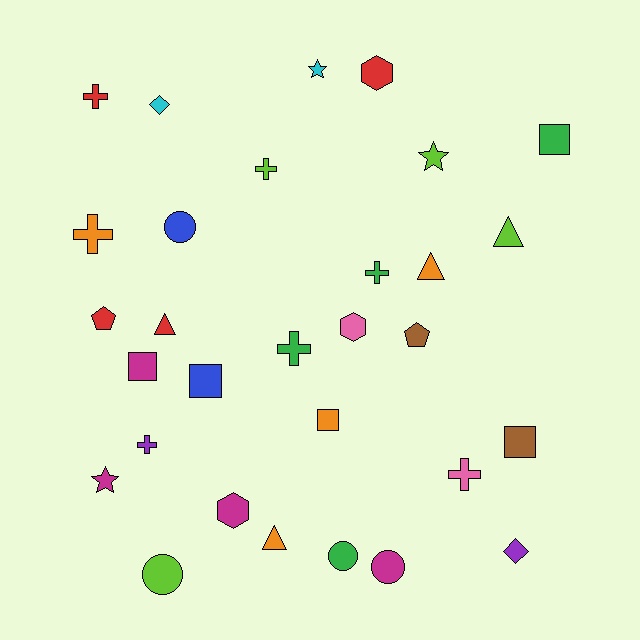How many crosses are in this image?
There are 7 crosses.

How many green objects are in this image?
There are 4 green objects.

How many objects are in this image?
There are 30 objects.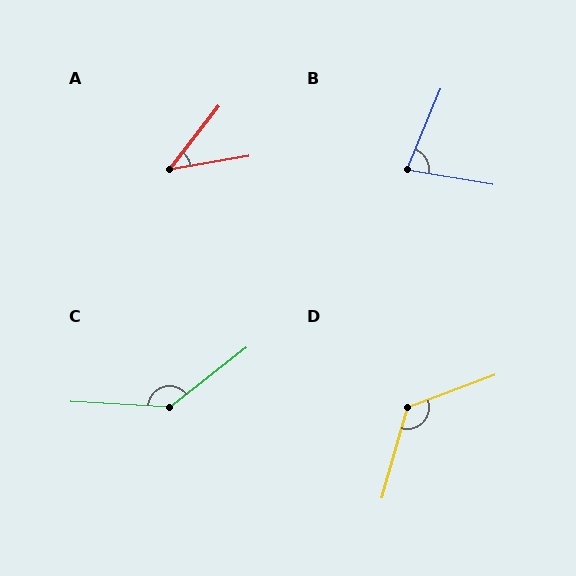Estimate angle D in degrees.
Approximately 126 degrees.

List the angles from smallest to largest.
A (42°), B (77°), D (126°), C (139°).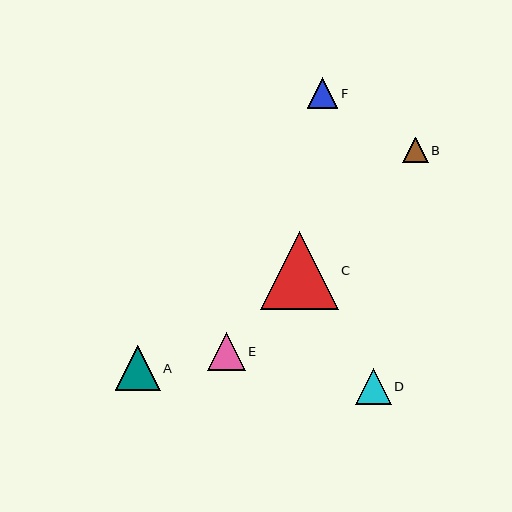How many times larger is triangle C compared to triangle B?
Triangle C is approximately 3.1 times the size of triangle B.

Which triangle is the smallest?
Triangle B is the smallest with a size of approximately 25 pixels.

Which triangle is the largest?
Triangle C is the largest with a size of approximately 78 pixels.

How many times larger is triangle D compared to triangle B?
Triangle D is approximately 1.4 times the size of triangle B.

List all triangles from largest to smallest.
From largest to smallest: C, A, E, D, F, B.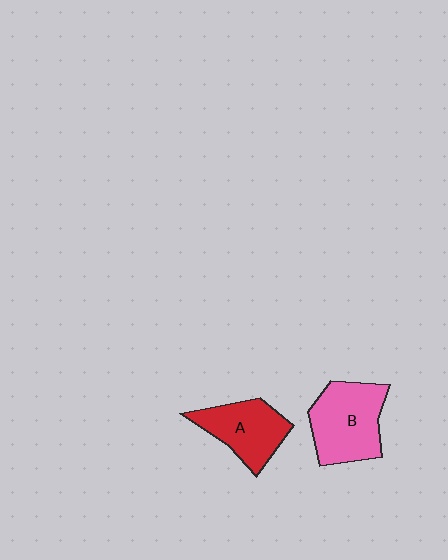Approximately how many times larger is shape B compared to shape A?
Approximately 1.2 times.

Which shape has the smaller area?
Shape A (red).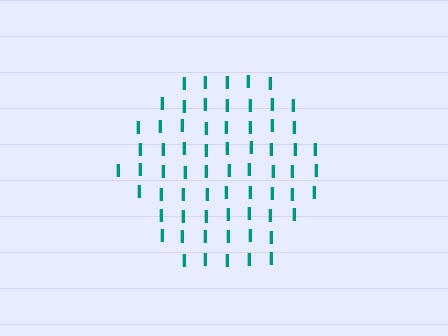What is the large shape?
The large shape is a hexagon.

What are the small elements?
The small elements are letter I's.